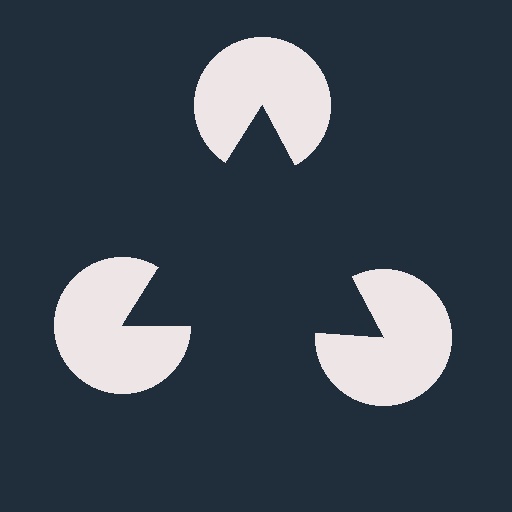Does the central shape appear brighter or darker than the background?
It typically appears slightly darker than the background, even though no actual brightness change is drawn.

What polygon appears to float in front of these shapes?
An illusory triangle — its edges are inferred from the aligned wedge cuts in the pac-man discs, not physically drawn.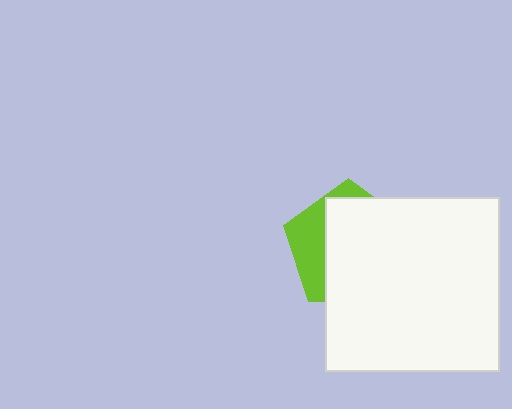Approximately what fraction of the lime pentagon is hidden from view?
Roughly 69% of the lime pentagon is hidden behind the white square.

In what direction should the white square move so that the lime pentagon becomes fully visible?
The white square should move right. That is the shortest direction to clear the overlap and leave the lime pentagon fully visible.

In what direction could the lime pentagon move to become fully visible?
The lime pentagon could move left. That would shift it out from behind the white square entirely.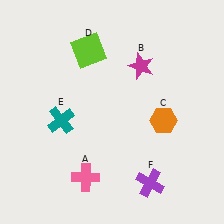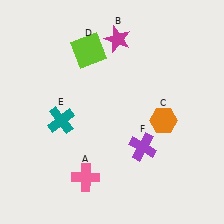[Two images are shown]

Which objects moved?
The objects that moved are: the magenta star (B), the purple cross (F).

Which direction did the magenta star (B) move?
The magenta star (B) moved up.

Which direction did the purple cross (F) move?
The purple cross (F) moved up.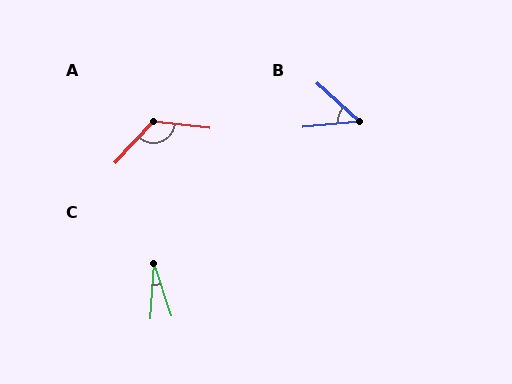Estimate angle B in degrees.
Approximately 48 degrees.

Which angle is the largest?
A, at approximately 126 degrees.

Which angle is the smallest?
C, at approximately 21 degrees.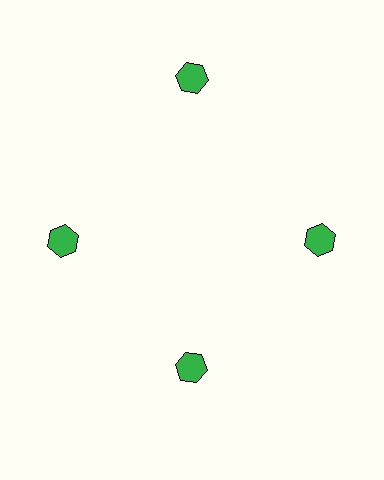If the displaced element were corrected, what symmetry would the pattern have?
It would have 4-fold rotational symmetry — the pattern would map onto itself every 90 degrees.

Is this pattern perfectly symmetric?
No. The 4 green hexagons are arranged in a ring, but one element near the 12 o'clock position is pushed outward from the center, breaking the 4-fold rotational symmetry.